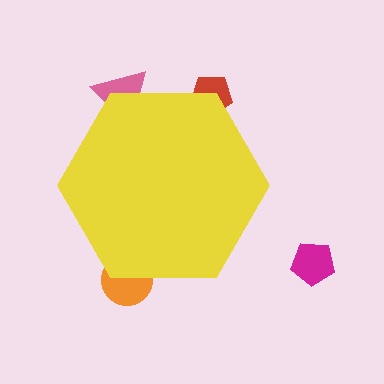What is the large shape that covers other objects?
A yellow hexagon.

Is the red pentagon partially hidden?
Yes, the red pentagon is partially hidden behind the yellow hexagon.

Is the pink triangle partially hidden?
Yes, the pink triangle is partially hidden behind the yellow hexagon.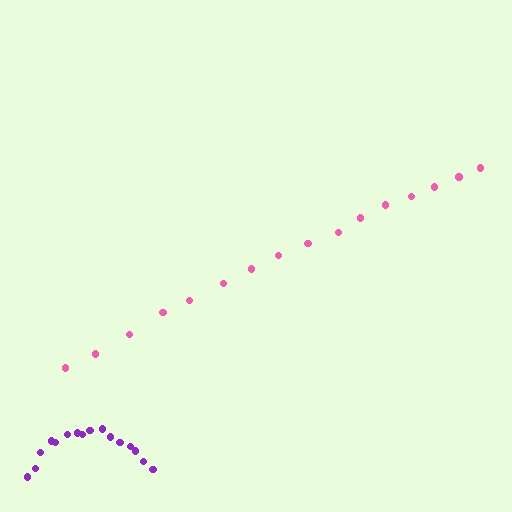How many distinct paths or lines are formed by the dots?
There are 2 distinct paths.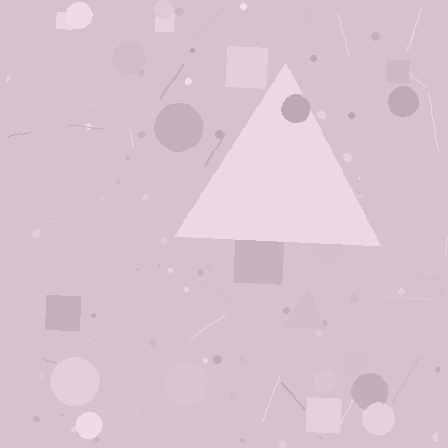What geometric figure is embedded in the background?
A triangle is embedded in the background.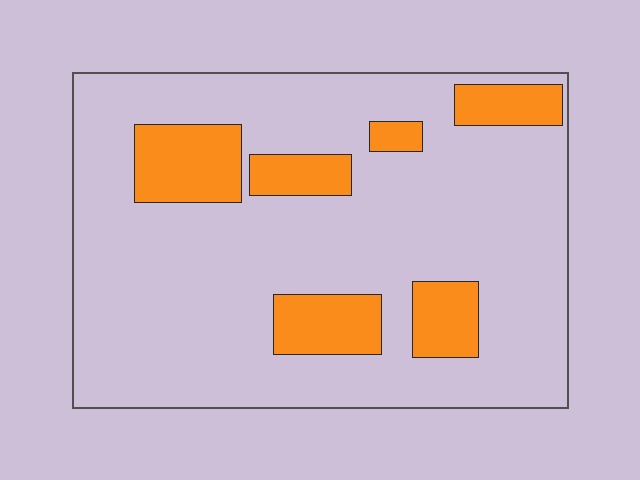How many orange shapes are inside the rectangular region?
6.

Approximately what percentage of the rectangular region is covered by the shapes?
Approximately 20%.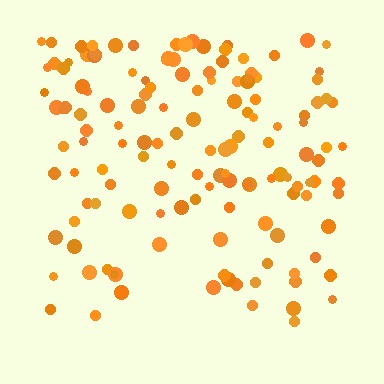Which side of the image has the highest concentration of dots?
The top.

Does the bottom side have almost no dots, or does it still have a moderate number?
Still a moderate number, just noticeably fewer than the top.